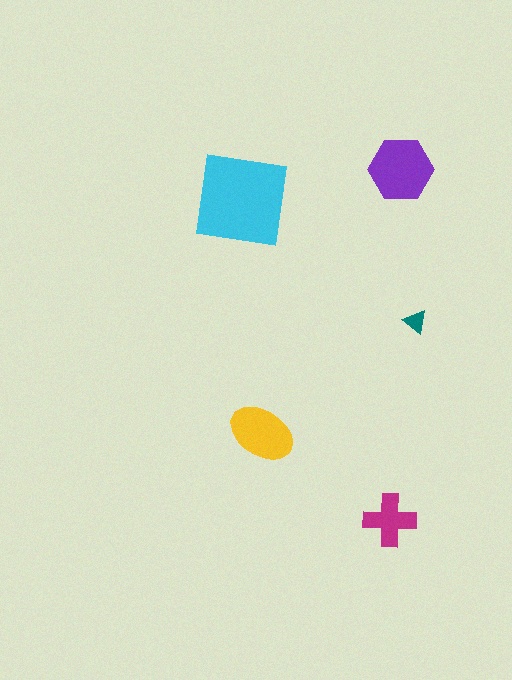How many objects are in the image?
There are 5 objects in the image.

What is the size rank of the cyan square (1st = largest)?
1st.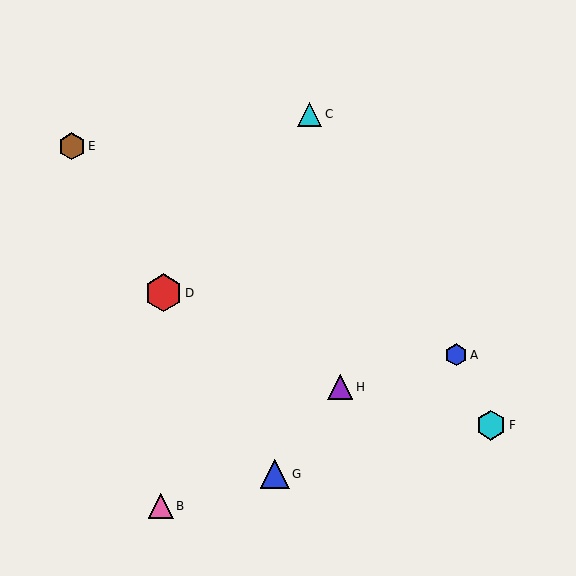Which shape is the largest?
The red hexagon (labeled D) is the largest.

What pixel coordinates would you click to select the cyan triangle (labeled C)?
Click at (310, 114) to select the cyan triangle C.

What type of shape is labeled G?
Shape G is a blue triangle.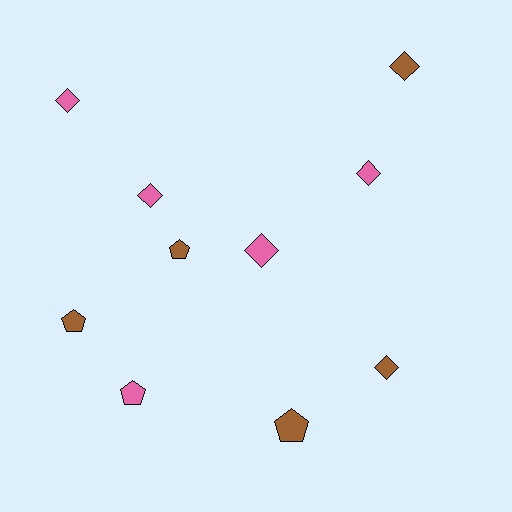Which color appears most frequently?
Brown, with 5 objects.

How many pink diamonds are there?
There are 4 pink diamonds.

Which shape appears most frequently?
Diamond, with 6 objects.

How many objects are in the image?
There are 10 objects.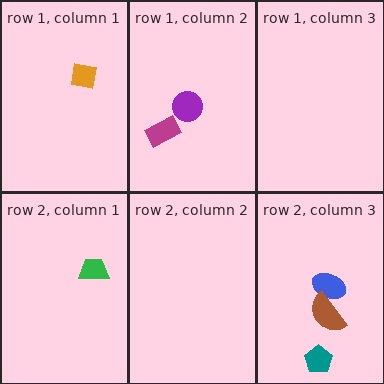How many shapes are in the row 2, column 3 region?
3.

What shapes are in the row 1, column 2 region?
The purple circle, the magenta rectangle.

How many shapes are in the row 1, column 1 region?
1.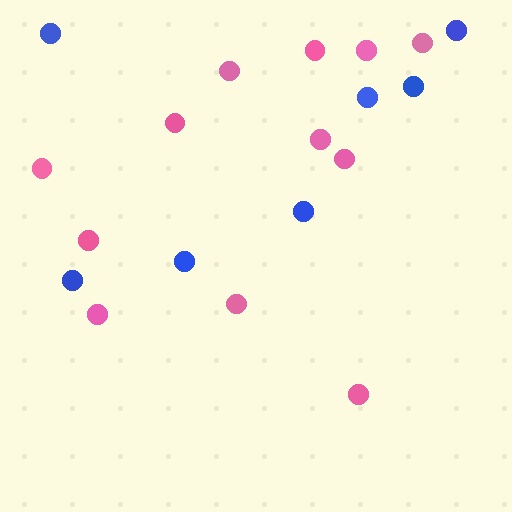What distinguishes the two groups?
There are 2 groups: one group of blue circles (7) and one group of pink circles (12).